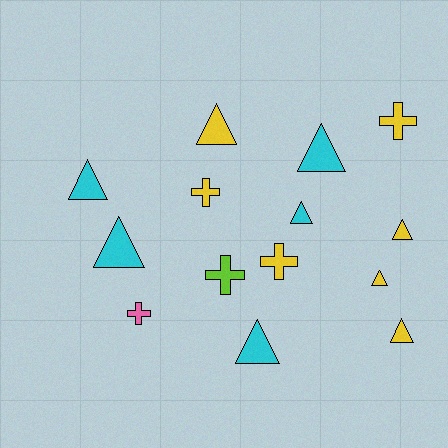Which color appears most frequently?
Yellow, with 7 objects.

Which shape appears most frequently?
Triangle, with 9 objects.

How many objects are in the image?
There are 14 objects.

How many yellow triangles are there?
There are 4 yellow triangles.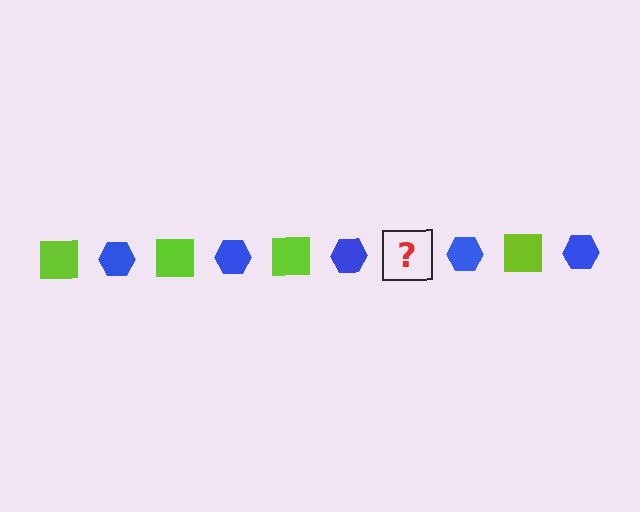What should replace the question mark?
The question mark should be replaced with a lime square.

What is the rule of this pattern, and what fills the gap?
The rule is that the pattern alternates between lime square and blue hexagon. The gap should be filled with a lime square.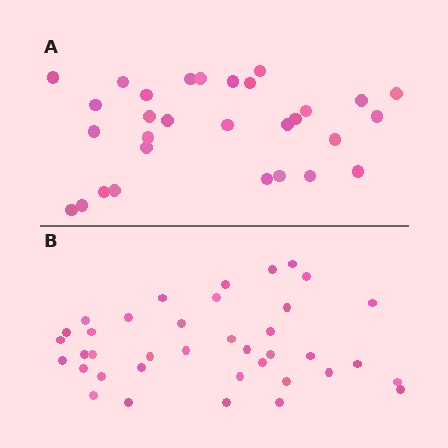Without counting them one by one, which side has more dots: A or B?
Region B (the bottom region) has more dots.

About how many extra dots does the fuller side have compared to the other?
Region B has roughly 8 or so more dots than region A.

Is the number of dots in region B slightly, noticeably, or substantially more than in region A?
Region B has noticeably more, but not dramatically so. The ratio is roughly 1.3 to 1.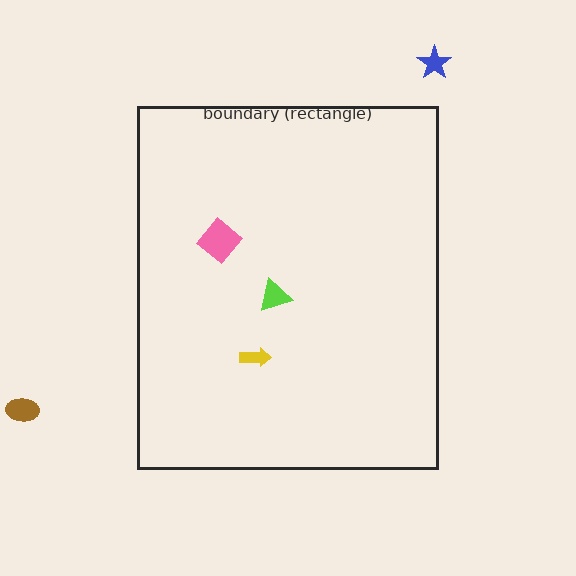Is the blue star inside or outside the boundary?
Outside.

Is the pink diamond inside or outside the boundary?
Inside.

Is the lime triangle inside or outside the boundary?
Inside.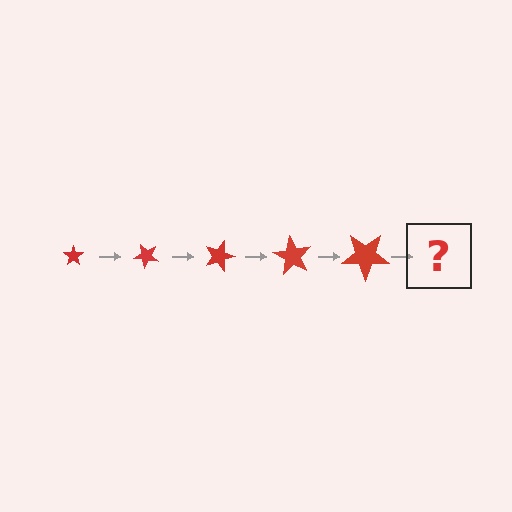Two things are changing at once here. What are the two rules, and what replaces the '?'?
The two rules are that the star grows larger each step and it rotates 45 degrees each step. The '?' should be a star, larger than the previous one and rotated 225 degrees from the start.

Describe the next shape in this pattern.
It should be a star, larger than the previous one and rotated 225 degrees from the start.